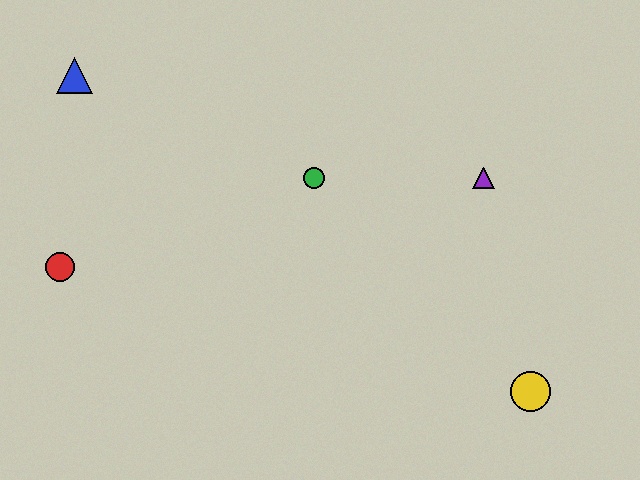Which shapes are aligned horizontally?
The green circle, the purple triangle are aligned horizontally.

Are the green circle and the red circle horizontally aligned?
No, the green circle is at y≈178 and the red circle is at y≈267.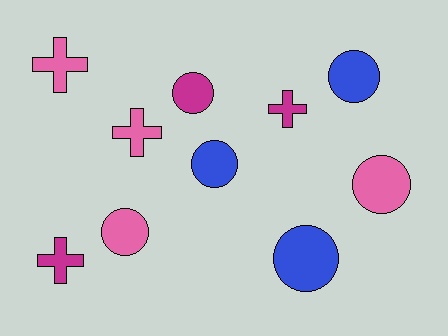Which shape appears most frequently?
Circle, with 6 objects.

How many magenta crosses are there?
There are 2 magenta crosses.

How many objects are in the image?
There are 10 objects.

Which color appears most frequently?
Pink, with 4 objects.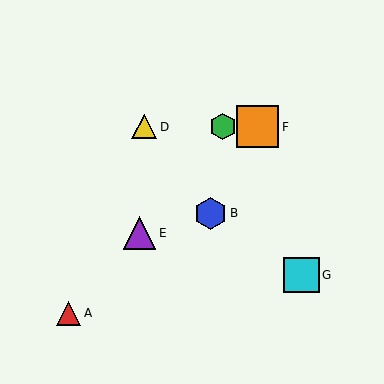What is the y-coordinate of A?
Object A is at y≈313.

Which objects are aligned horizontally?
Objects C, D, F are aligned horizontally.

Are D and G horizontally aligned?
No, D is at y≈127 and G is at y≈275.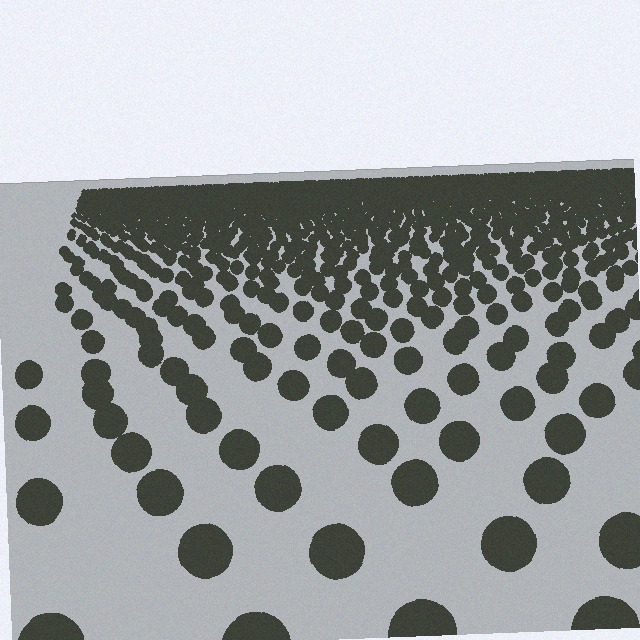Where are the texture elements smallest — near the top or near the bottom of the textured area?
Near the top.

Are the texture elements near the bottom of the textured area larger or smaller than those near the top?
Larger. Near the bottom, elements are closer to the viewer and appear at a bigger on-screen size.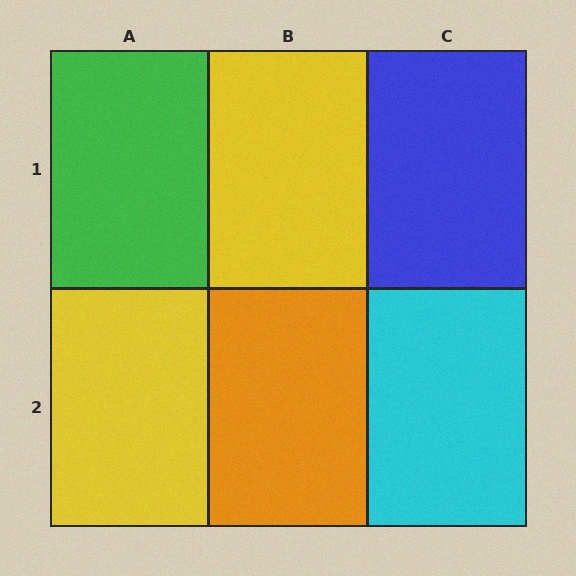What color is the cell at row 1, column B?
Yellow.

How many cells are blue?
1 cell is blue.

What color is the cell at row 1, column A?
Green.